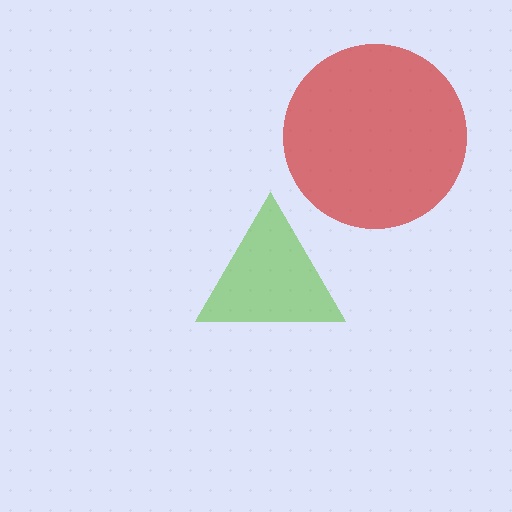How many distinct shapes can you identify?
There are 2 distinct shapes: a lime triangle, a red circle.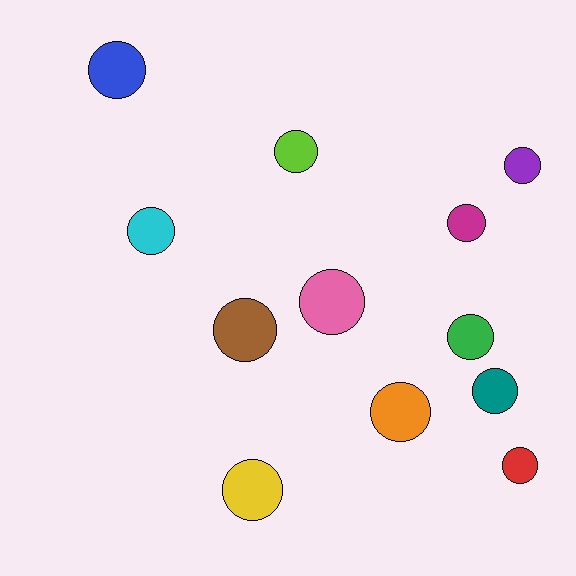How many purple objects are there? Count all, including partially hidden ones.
There is 1 purple object.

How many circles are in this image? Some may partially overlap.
There are 12 circles.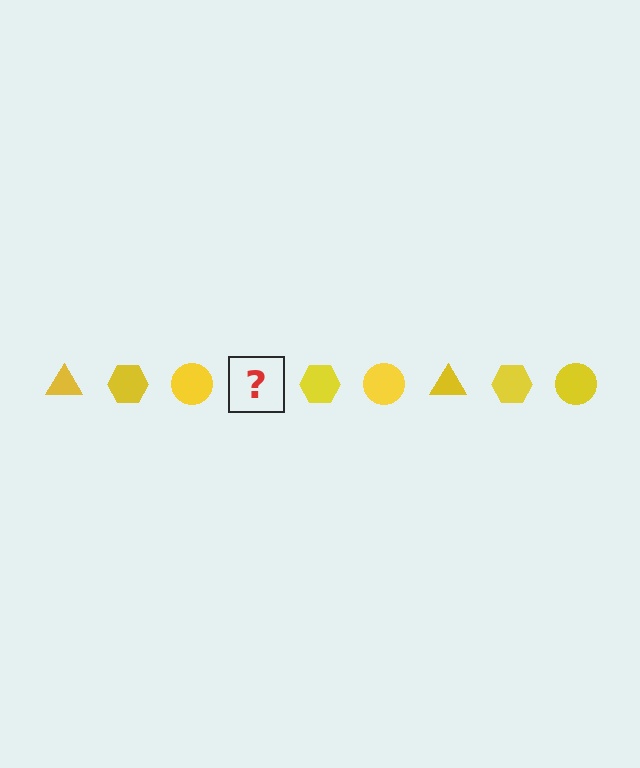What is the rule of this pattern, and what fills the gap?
The rule is that the pattern cycles through triangle, hexagon, circle shapes in yellow. The gap should be filled with a yellow triangle.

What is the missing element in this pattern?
The missing element is a yellow triangle.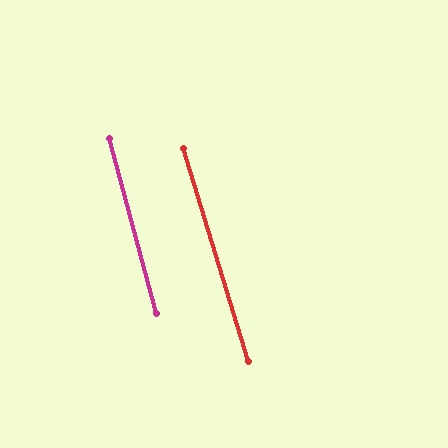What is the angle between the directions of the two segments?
Approximately 2 degrees.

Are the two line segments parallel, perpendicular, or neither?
Parallel — their directions differ by only 1.8°.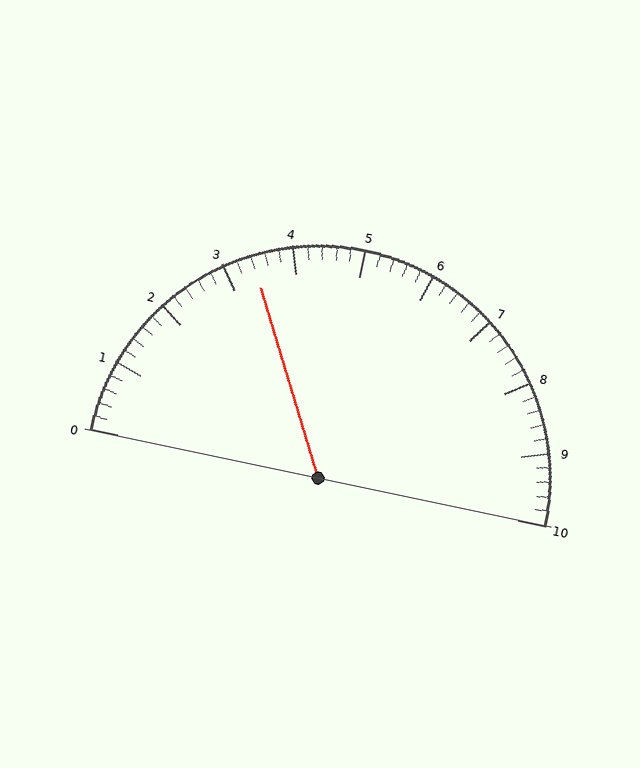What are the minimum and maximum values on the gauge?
The gauge ranges from 0 to 10.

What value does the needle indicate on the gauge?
The needle indicates approximately 3.4.